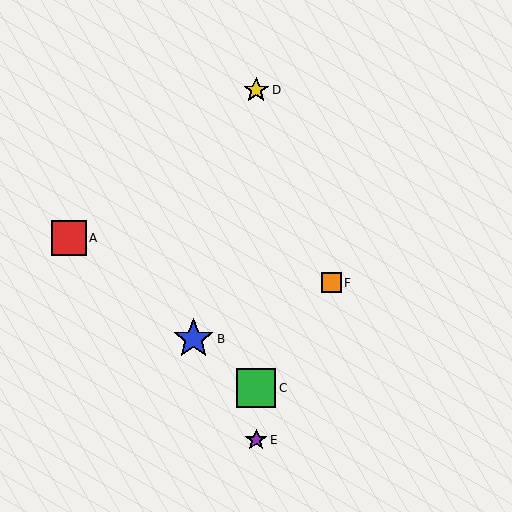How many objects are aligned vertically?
3 objects (C, D, E) are aligned vertically.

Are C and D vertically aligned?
Yes, both are at x≈256.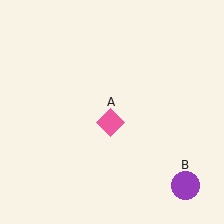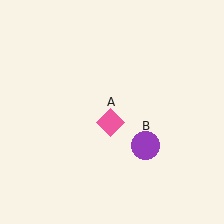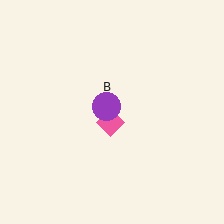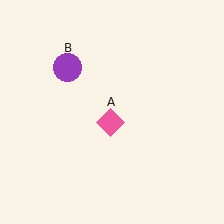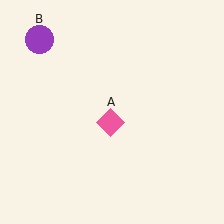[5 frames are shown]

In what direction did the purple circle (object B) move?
The purple circle (object B) moved up and to the left.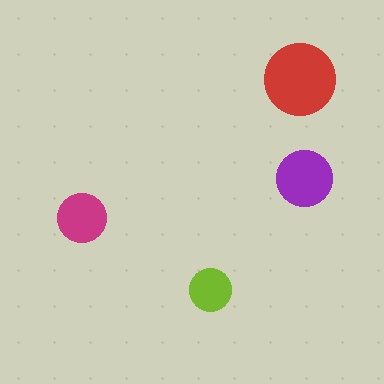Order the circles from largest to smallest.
the red one, the purple one, the magenta one, the lime one.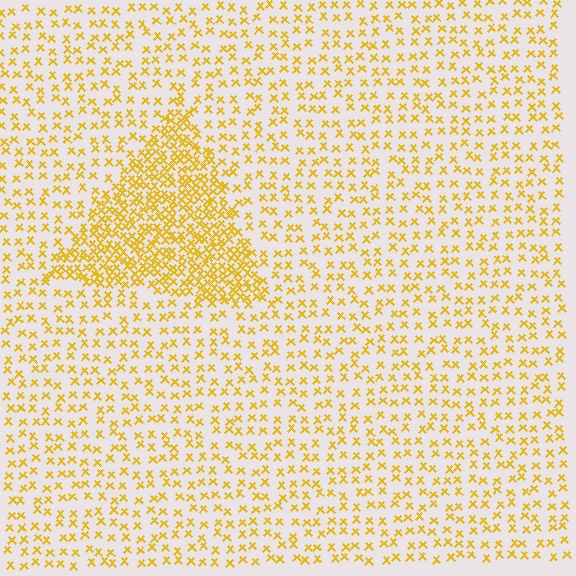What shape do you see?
I see a triangle.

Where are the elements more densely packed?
The elements are more densely packed inside the triangle boundary.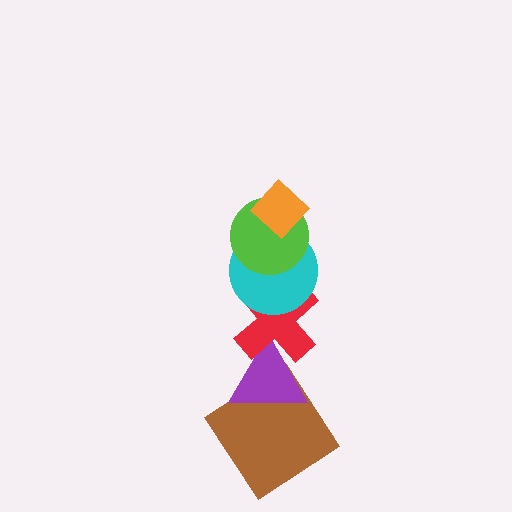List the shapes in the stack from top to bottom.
From top to bottom: the orange diamond, the lime circle, the cyan circle, the red cross, the purple triangle, the brown diamond.